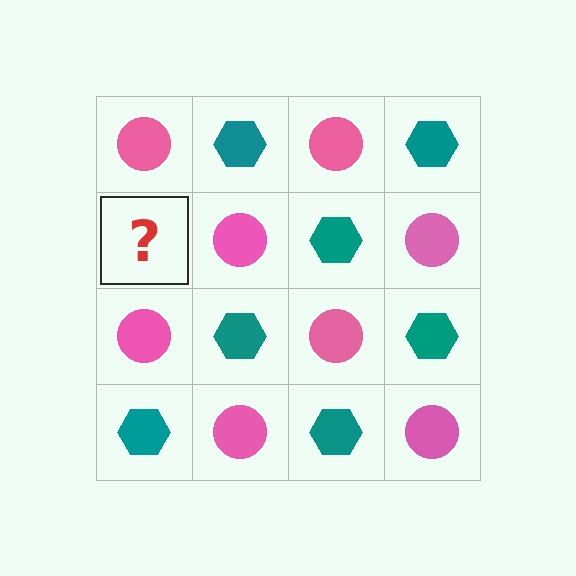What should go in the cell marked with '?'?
The missing cell should contain a teal hexagon.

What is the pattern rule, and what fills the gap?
The rule is that it alternates pink circle and teal hexagon in a checkerboard pattern. The gap should be filled with a teal hexagon.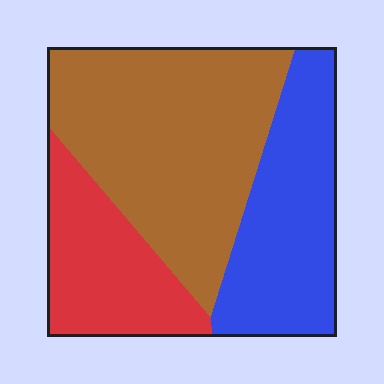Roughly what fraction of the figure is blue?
Blue takes up about one third (1/3) of the figure.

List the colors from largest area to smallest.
From largest to smallest: brown, blue, red.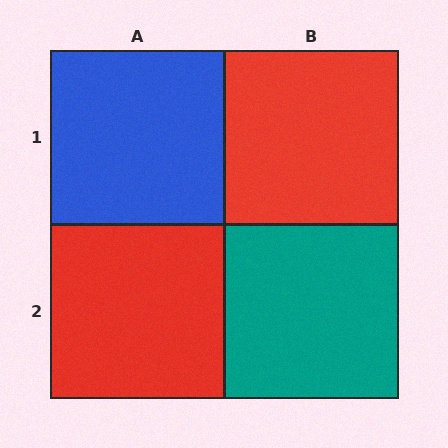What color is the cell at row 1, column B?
Red.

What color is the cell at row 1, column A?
Blue.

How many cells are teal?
1 cell is teal.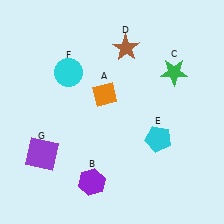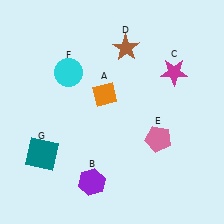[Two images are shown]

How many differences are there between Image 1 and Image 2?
There are 3 differences between the two images.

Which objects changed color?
C changed from green to magenta. E changed from cyan to pink. G changed from purple to teal.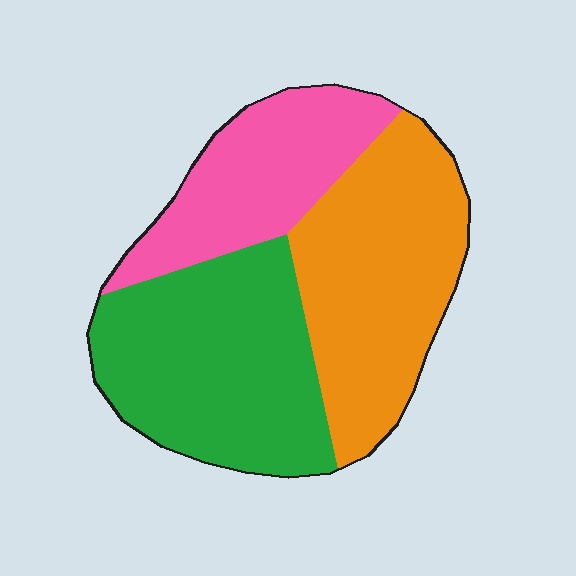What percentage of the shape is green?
Green takes up about three eighths (3/8) of the shape.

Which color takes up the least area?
Pink, at roughly 25%.